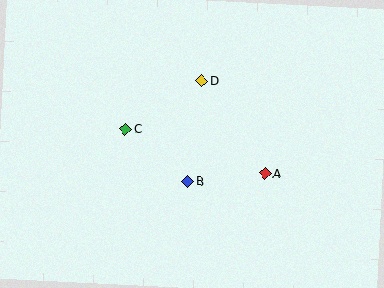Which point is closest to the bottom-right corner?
Point A is closest to the bottom-right corner.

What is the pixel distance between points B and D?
The distance between B and D is 101 pixels.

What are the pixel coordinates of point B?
Point B is at (188, 181).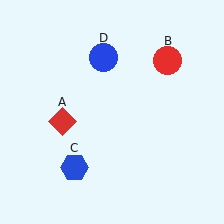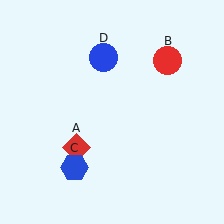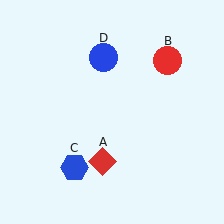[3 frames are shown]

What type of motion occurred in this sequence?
The red diamond (object A) rotated counterclockwise around the center of the scene.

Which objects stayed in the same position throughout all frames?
Red circle (object B) and blue hexagon (object C) and blue circle (object D) remained stationary.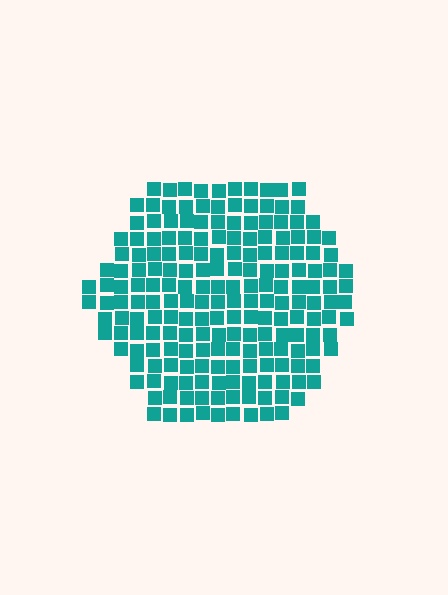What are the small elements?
The small elements are squares.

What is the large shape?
The large shape is a hexagon.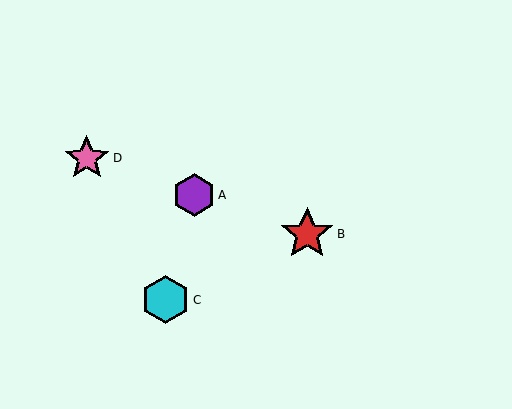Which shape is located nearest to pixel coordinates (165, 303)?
The cyan hexagon (labeled C) at (166, 300) is nearest to that location.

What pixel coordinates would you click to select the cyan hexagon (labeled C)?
Click at (166, 300) to select the cyan hexagon C.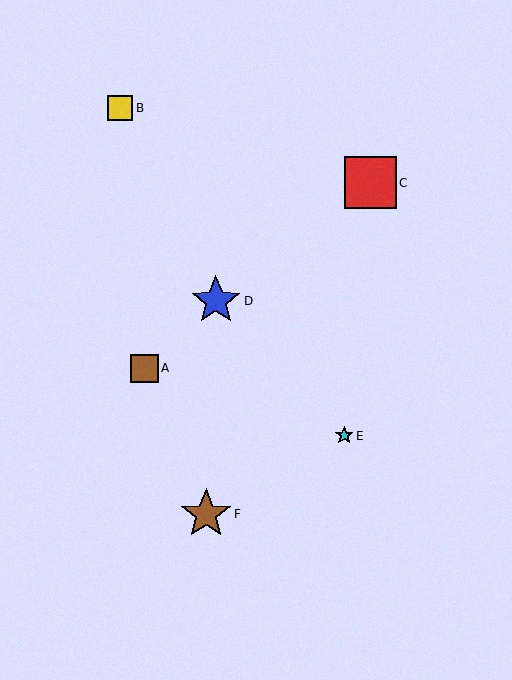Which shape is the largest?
The red square (labeled C) is the largest.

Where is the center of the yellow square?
The center of the yellow square is at (120, 108).